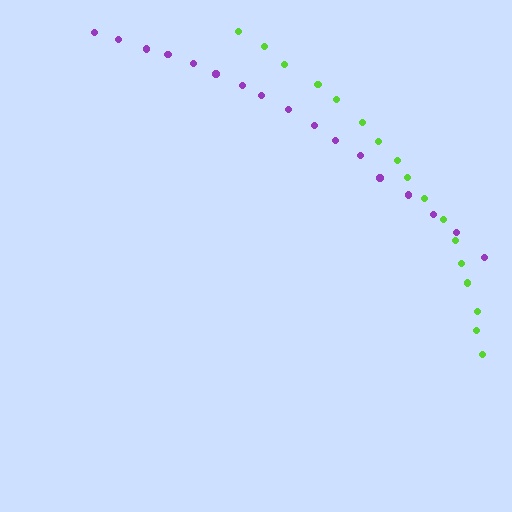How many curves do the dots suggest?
There are 2 distinct paths.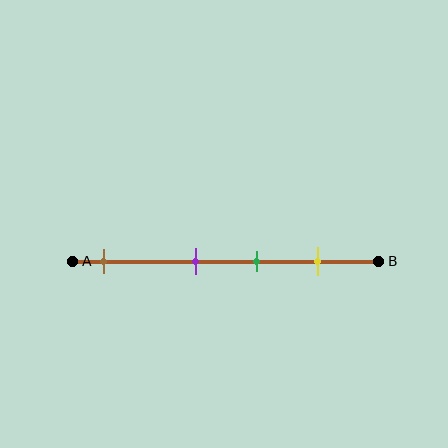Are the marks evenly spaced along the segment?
No, the marks are not evenly spaced.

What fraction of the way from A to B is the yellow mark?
The yellow mark is approximately 80% (0.8) of the way from A to B.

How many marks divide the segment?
There are 4 marks dividing the segment.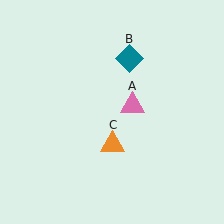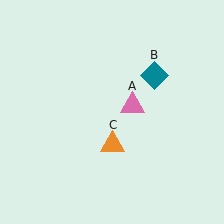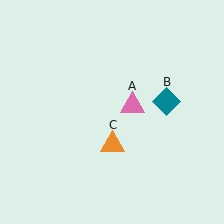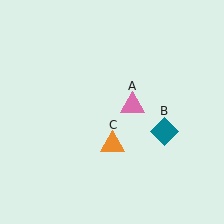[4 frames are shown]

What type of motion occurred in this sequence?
The teal diamond (object B) rotated clockwise around the center of the scene.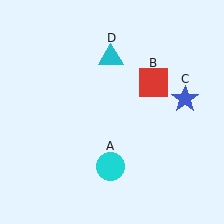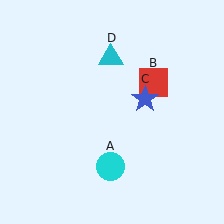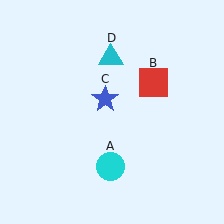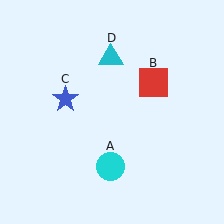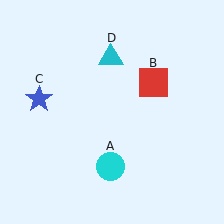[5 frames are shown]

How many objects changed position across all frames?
1 object changed position: blue star (object C).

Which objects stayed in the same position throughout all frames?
Cyan circle (object A) and red square (object B) and cyan triangle (object D) remained stationary.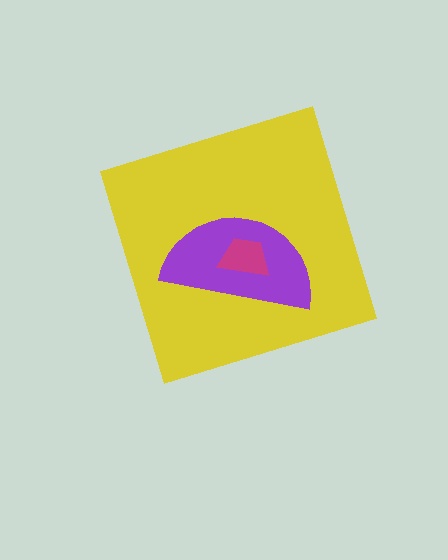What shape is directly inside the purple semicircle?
The magenta trapezoid.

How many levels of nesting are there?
3.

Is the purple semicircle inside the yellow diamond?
Yes.